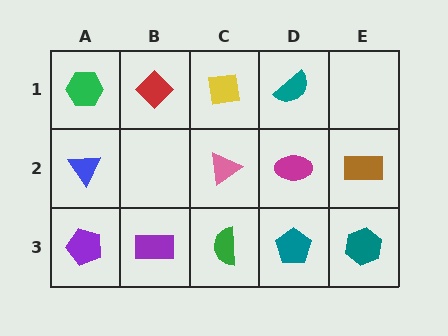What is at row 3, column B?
A purple rectangle.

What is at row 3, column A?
A purple pentagon.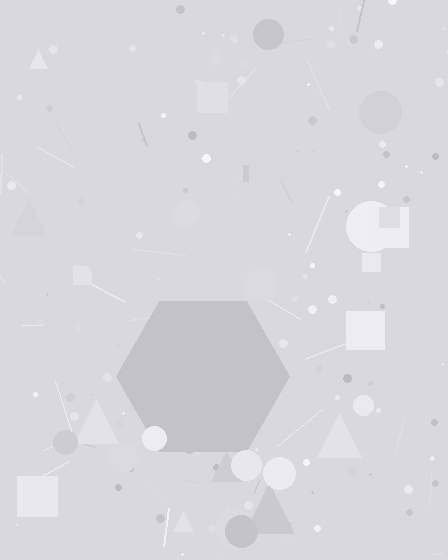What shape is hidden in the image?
A hexagon is hidden in the image.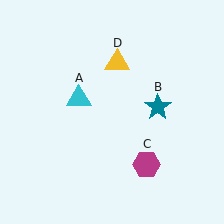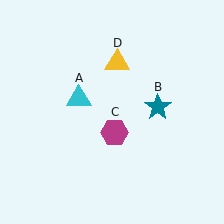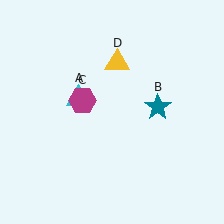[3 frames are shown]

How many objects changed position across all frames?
1 object changed position: magenta hexagon (object C).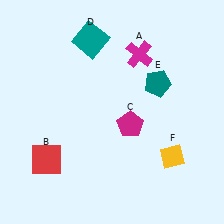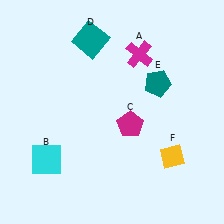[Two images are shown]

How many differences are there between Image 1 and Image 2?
There is 1 difference between the two images.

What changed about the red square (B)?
In Image 1, B is red. In Image 2, it changed to cyan.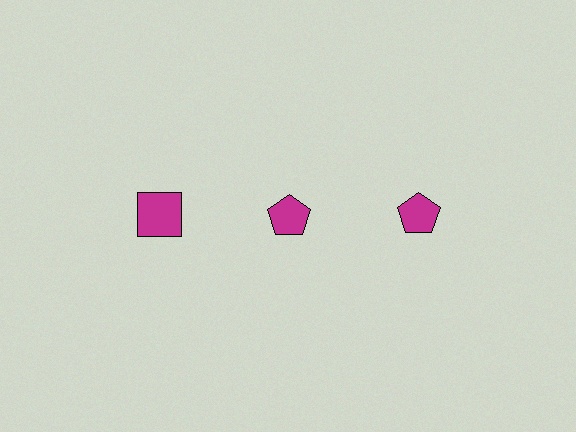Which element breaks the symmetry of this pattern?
The magenta square in the top row, leftmost column breaks the symmetry. All other shapes are magenta pentagons.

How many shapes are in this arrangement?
There are 3 shapes arranged in a grid pattern.